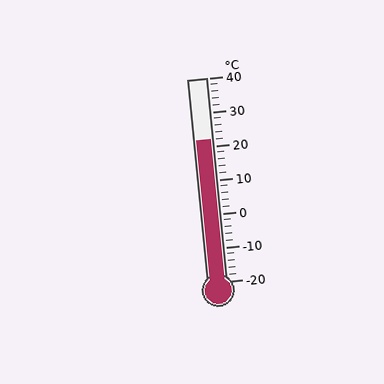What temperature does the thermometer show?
The thermometer shows approximately 22°C.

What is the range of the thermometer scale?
The thermometer scale ranges from -20°C to 40°C.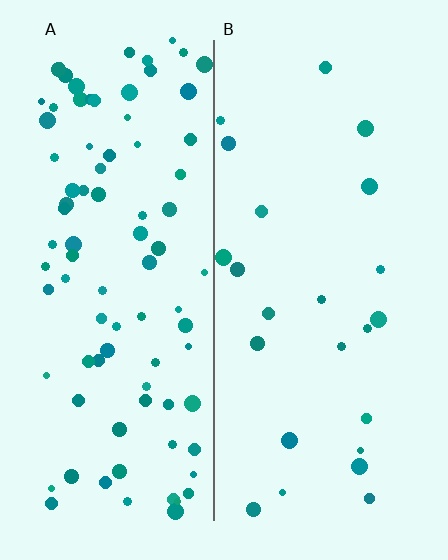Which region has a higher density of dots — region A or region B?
A (the left).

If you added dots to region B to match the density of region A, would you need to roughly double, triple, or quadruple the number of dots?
Approximately quadruple.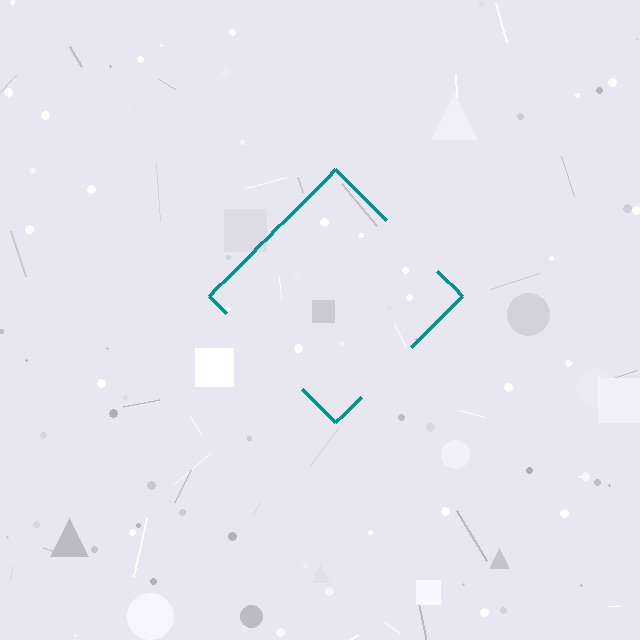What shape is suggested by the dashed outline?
The dashed outline suggests a diamond.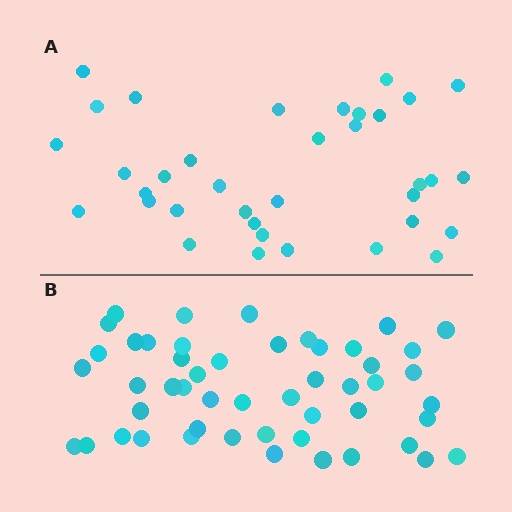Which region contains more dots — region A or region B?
Region B (the bottom region) has more dots.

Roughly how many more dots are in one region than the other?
Region B has approximately 15 more dots than region A.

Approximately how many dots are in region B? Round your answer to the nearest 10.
About 50 dots.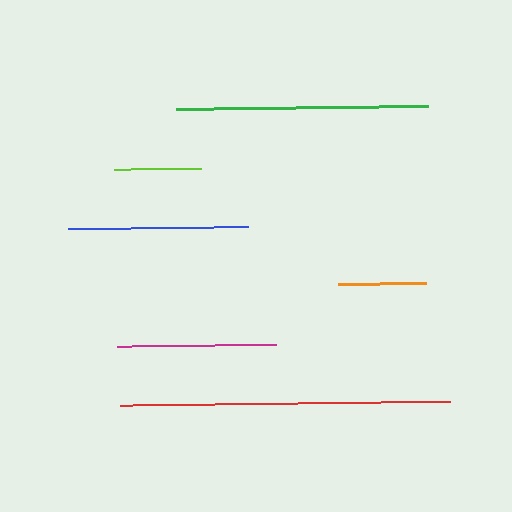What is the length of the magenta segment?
The magenta segment is approximately 160 pixels long.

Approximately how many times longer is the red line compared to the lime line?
The red line is approximately 3.8 times the length of the lime line.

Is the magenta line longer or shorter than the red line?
The red line is longer than the magenta line.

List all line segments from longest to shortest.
From longest to shortest: red, green, blue, magenta, orange, lime.